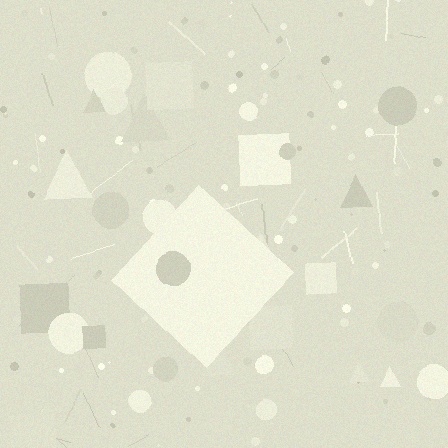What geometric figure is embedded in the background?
A diamond is embedded in the background.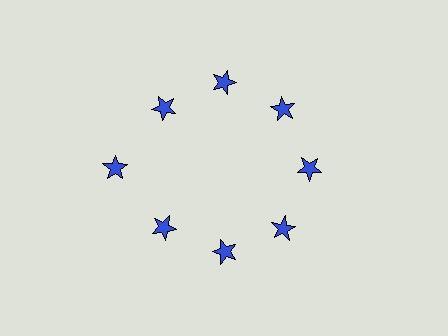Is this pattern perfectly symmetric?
No. The 8 blue stars are arranged in a ring, but one element near the 9 o'clock position is pushed outward from the center, breaking the 8-fold rotational symmetry.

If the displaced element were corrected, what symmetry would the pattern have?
It would have 8-fold rotational symmetry — the pattern would map onto itself every 45 degrees.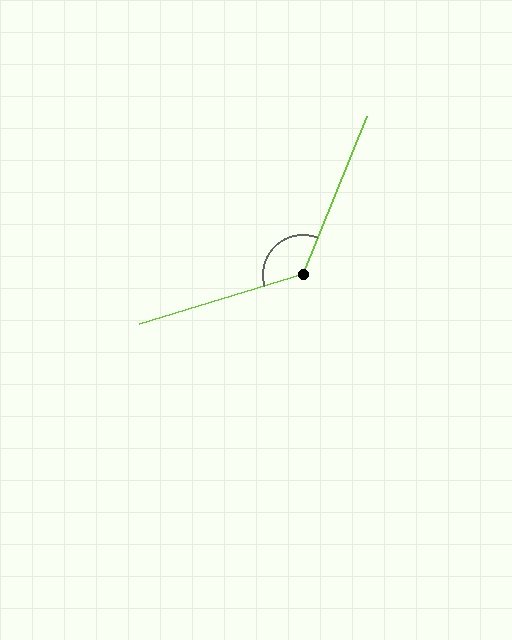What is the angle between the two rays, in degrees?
Approximately 129 degrees.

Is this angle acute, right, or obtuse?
It is obtuse.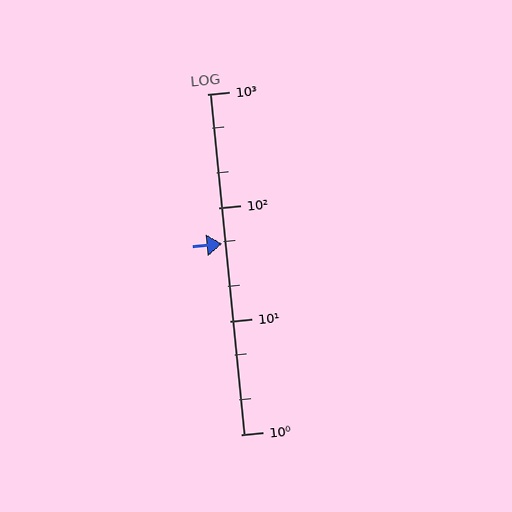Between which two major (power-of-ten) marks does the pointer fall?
The pointer is between 10 and 100.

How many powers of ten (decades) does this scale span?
The scale spans 3 decades, from 1 to 1000.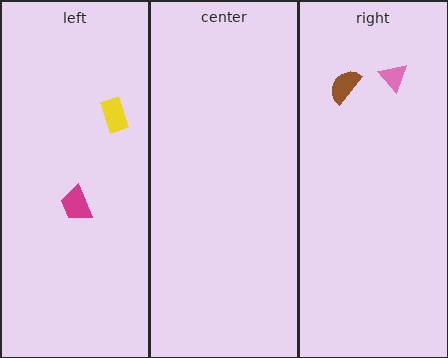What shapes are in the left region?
The magenta trapezoid, the yellow rectangle.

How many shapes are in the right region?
2.